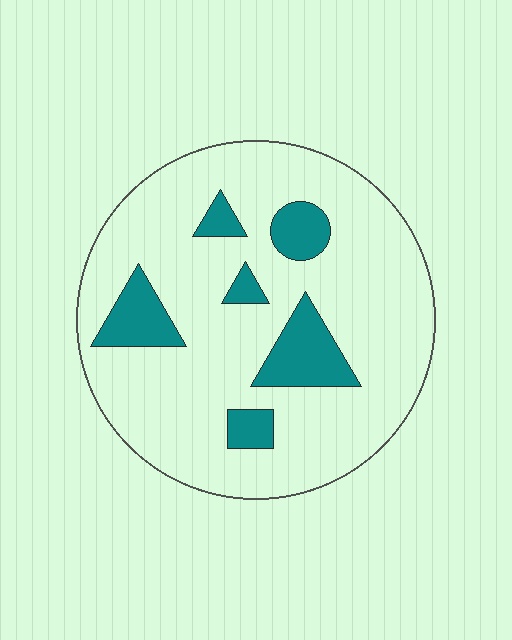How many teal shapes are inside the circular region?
6.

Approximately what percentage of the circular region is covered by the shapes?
Approximately 15%.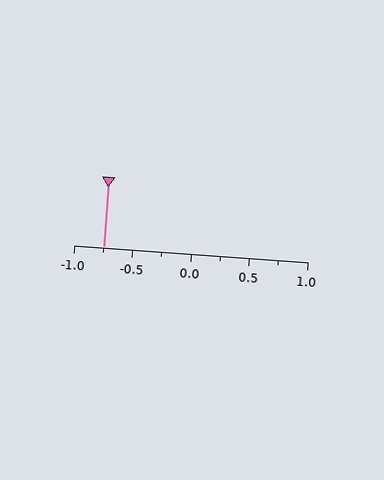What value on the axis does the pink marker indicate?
The marker indicates approximately -0.75.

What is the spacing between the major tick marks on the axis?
The major ticks are spaced 0.5 apart.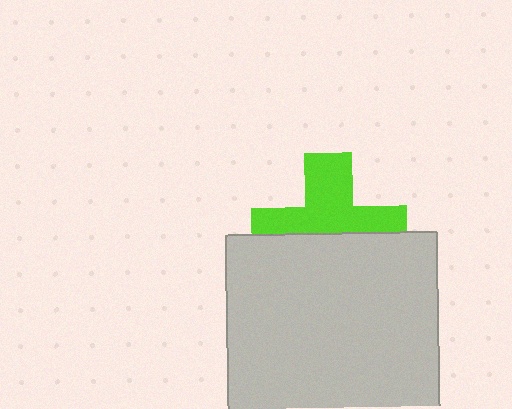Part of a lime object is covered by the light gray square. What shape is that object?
It is a cross.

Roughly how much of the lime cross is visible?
About half of it is visible (roughly 52%).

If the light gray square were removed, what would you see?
You would see the complete lime cross.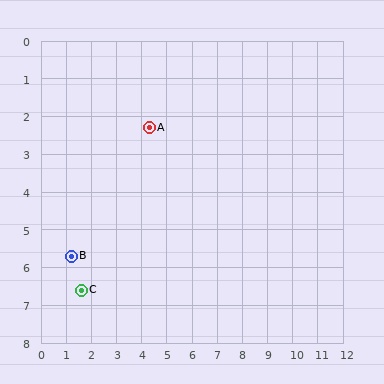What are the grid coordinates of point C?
Point C is at approximately (1.6, 6.6).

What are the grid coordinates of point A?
Point A is at approximately (4.3, 2.3).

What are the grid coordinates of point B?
Point B is at approximately (1.2, 5.7).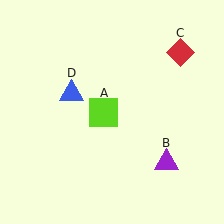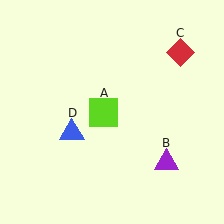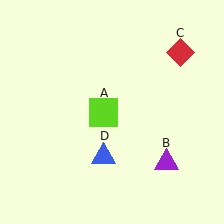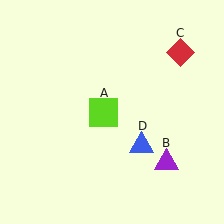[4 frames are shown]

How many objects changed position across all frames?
1 object changed position: blue triangle (object D).